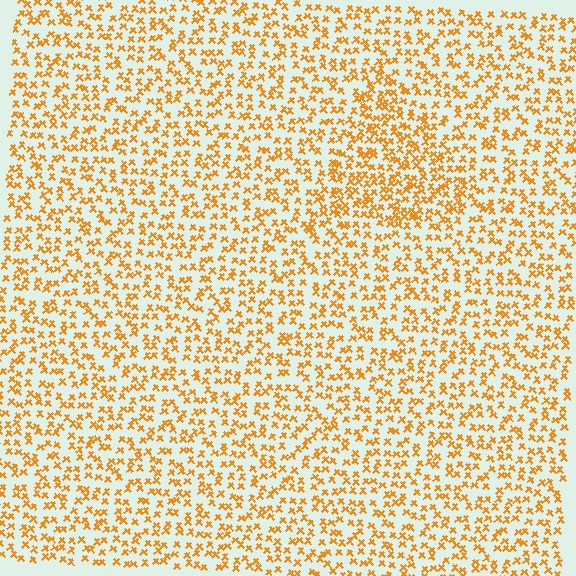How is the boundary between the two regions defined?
The boundary is defined by a change in element density (approximately 1.5x ratio). All elements are the same color, size, and shape.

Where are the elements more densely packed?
The elements are more densely packed inside the triangle boundary.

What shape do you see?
I see a triangle.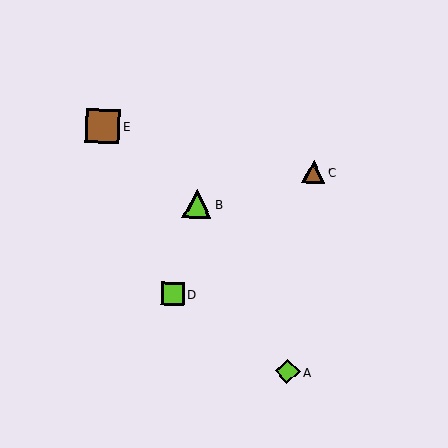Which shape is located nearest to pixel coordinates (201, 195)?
The lime triangle (labeled B) at (197, 204) is nearest to that location.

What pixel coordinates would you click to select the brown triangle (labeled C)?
Click at (313, 172) to select the brown triangle C.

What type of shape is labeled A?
Shape A is a lime diamond.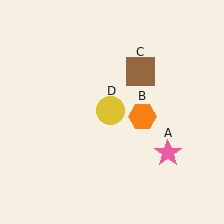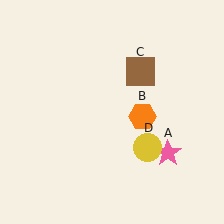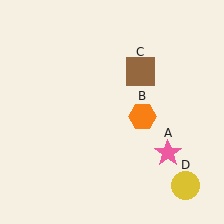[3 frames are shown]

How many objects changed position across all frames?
1 object changed position: yellow circle (object D).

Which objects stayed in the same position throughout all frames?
Pink star (object A) and orange hexagon (object B) and brown square (object C) remained stationary.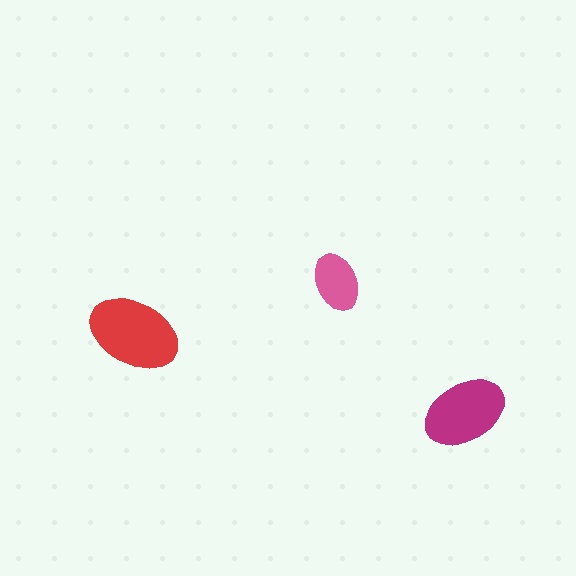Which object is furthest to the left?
The red ellipse is leftmost.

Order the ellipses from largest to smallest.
the red one, the magenta one, the pink one.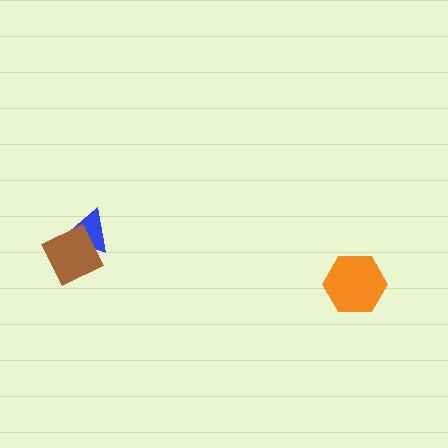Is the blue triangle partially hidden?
Yes, it is partially covered by another shape.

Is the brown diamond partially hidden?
No, no other shape covers it.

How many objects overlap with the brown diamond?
1 object overlaps with the brown diamond.